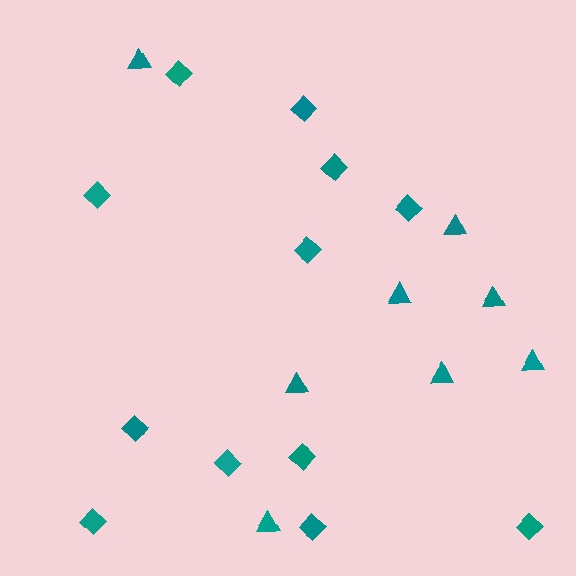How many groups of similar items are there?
There are 2 groups: one group of triangles (8) and one group of diamonds (12).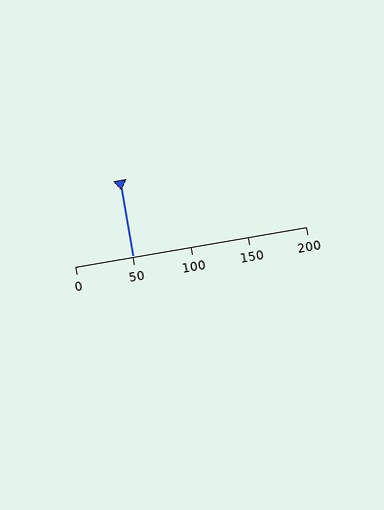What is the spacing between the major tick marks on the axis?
The major ticks are spaced 50 apart.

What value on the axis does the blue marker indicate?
The marker indicates approximately 50.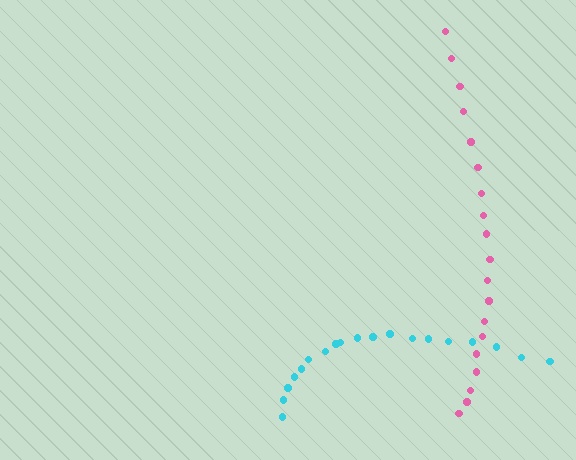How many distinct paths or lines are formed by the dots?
There are 2 distinct paths.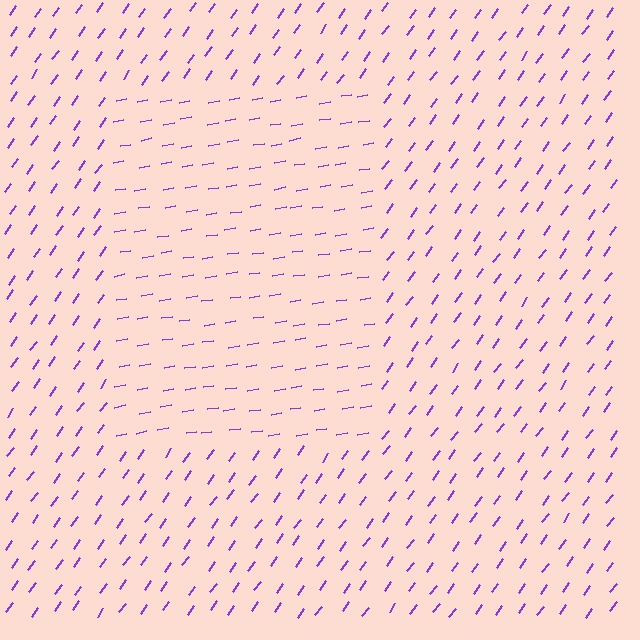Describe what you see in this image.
The image is filled with small purple line segments. A rectangle region in the image has lines oriented differently from the surrounding lines, creating a visible texture boundary.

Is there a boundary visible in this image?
Yes, there is a texture boundary formed by a change in line orientation.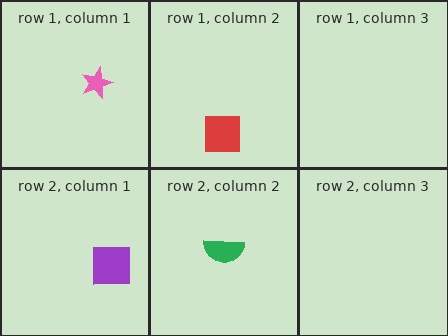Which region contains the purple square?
The row 2, column 1 region.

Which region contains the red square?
The row 1, column 2 region.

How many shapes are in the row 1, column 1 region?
1.